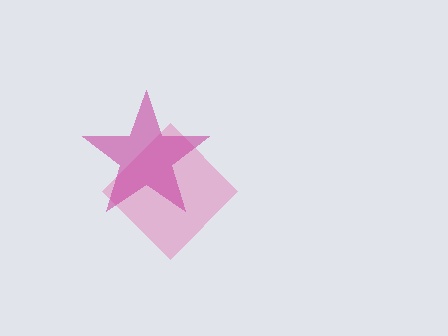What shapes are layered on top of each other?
The layered shapes are: a pink diamond, a magenta star.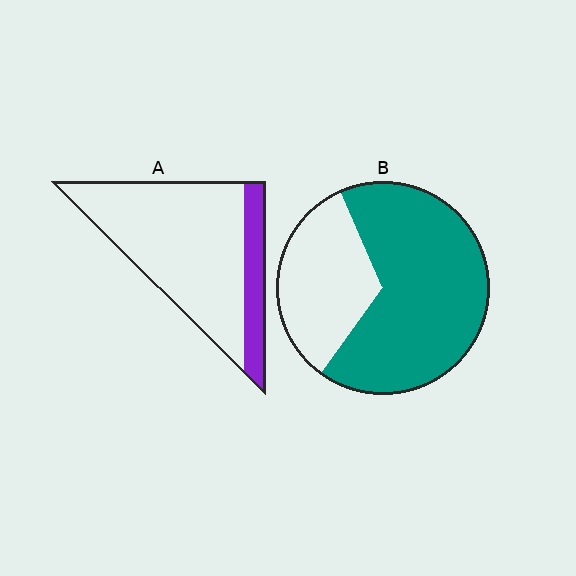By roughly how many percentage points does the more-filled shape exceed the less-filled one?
By roughly 45 percentage points (B over A).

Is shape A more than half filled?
No.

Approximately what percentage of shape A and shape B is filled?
A is approximately 20% and B is approximately 65%.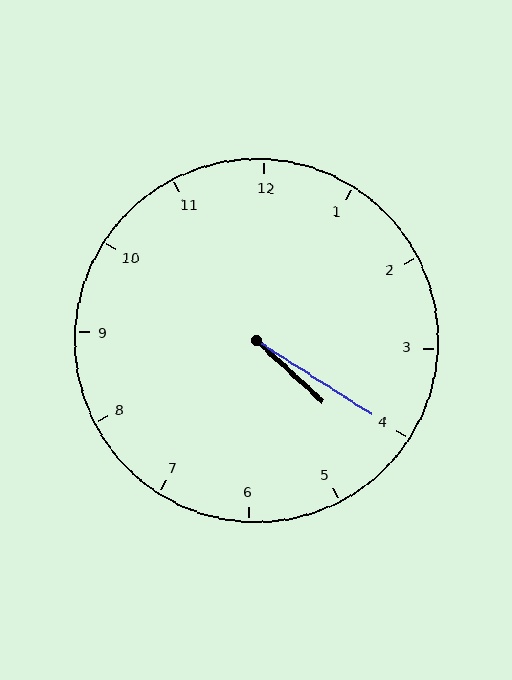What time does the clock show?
4:20.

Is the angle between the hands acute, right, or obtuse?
It is acute.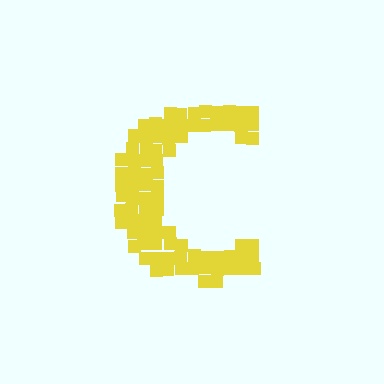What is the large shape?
The large shape is the letter C.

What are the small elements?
The small elements are squares.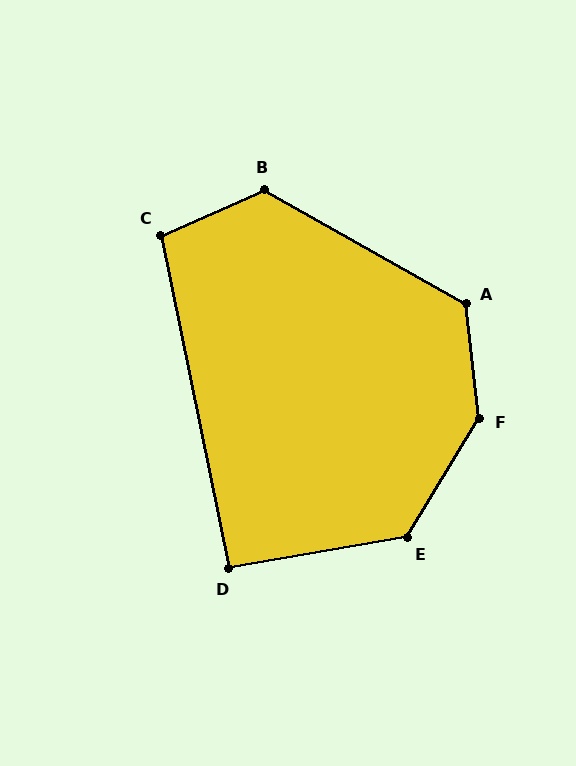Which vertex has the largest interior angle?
F, at approximately 142 degrees.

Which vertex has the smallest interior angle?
D, at approximately 92 degrees.